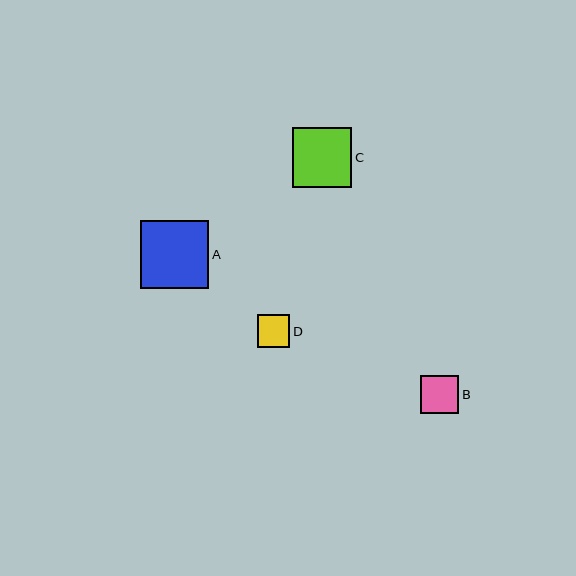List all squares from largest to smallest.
From largest to smallest: A, C, B, D.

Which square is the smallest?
Square D is the smallest with a size of approximately 32 pixels.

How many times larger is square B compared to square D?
Square B is approximately 1.2 times the size of square D.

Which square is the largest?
Square A is the largest with a size of approximately 68 pixels.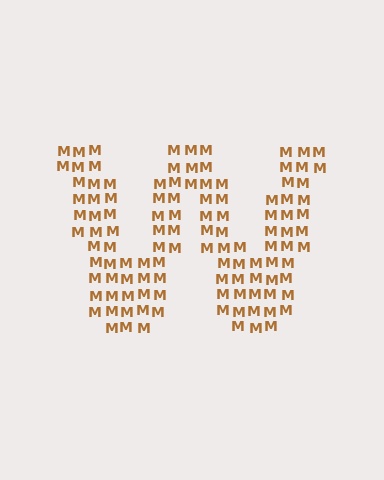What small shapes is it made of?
It is made of small letter M's.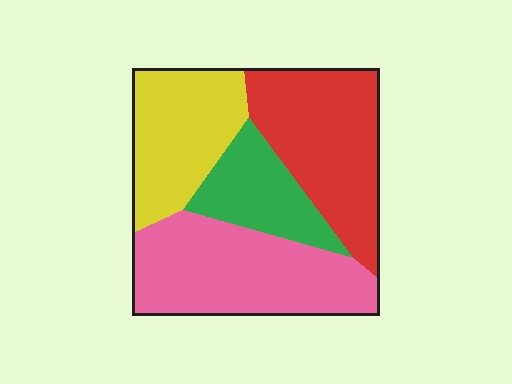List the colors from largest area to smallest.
From largest to smallest: pink, red, yellow, green.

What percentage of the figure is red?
Red takes up between a quarter and a half of the figure.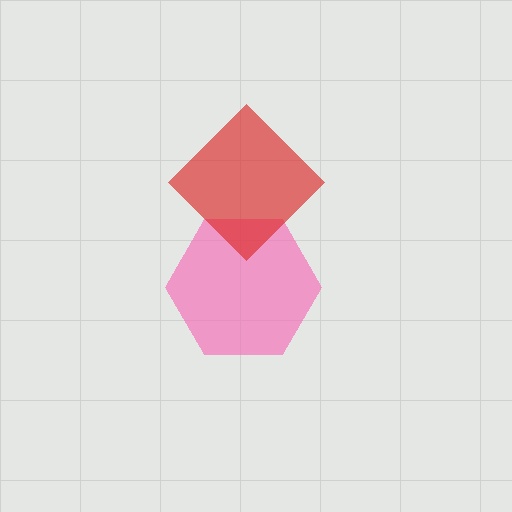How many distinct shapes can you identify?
There are 2 distinct shapes: a pink hexagon, a red diamond.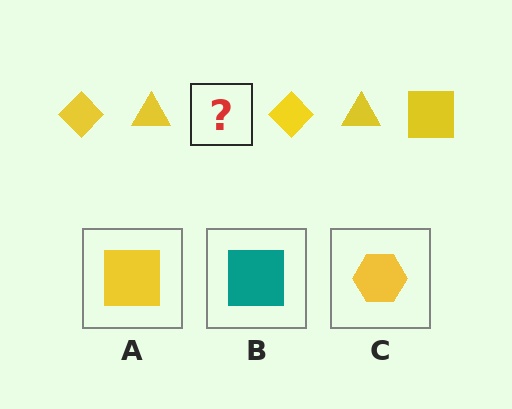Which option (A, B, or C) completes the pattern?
A.